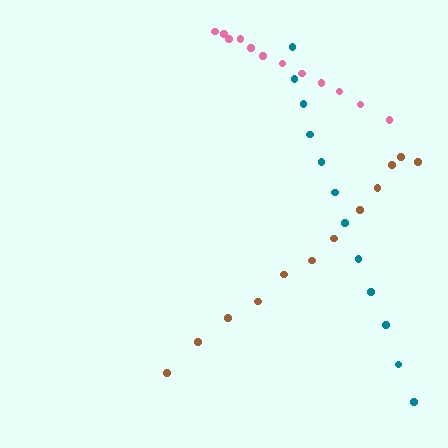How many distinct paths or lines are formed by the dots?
There are 3 distinct paths.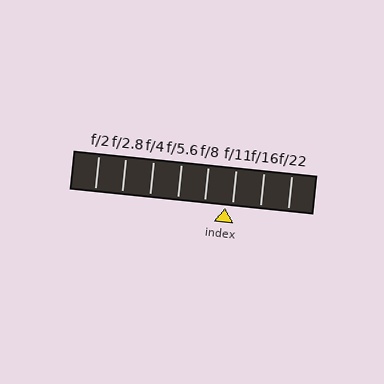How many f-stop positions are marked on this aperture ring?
There are 8 f-stop positions marked.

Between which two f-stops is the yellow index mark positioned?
The index mark is between f/8 and f/11.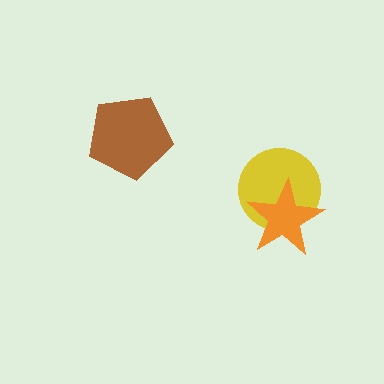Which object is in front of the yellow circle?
The orange star is in front of the yellow circle.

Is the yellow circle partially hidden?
Yes, it is partially covered by another shape.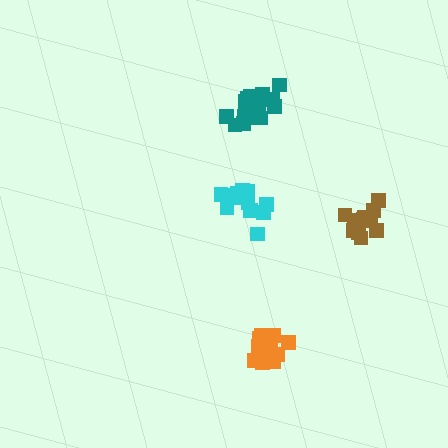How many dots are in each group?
Group 1: 14 dots, Group 2: 17 dots, Group 3: 15 dots, Group 4: 17 dots (63 total).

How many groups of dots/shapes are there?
There are 4 groups.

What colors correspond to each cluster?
The clusters are colored: cyan, brown, orange, teal.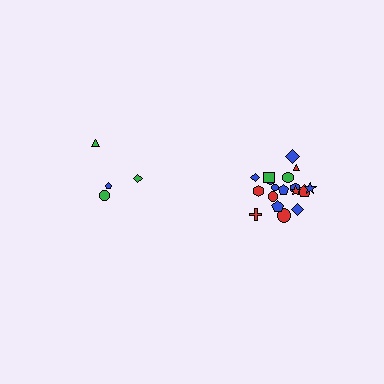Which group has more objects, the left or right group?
The right group.